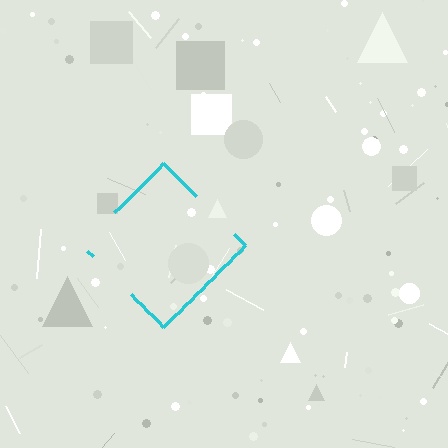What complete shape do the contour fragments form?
The contour fragments form a diamond.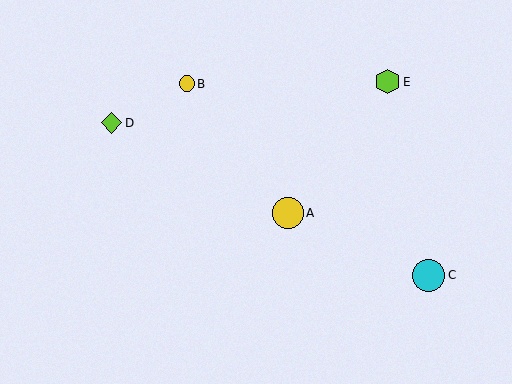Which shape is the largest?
The cyan circle (labeled C) is the largest.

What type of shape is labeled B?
Shape B is a yellow circle.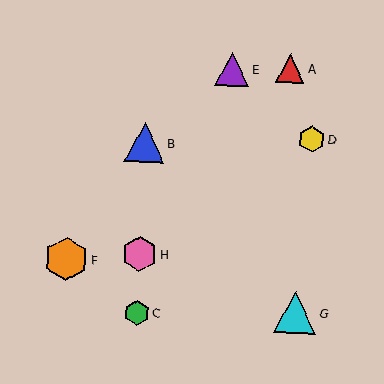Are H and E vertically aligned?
No, H is at x≈139 and E is at x≈232.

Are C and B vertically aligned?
Yes, both are at x≈137.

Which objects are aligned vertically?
Objects B, C, H are aligned vertically.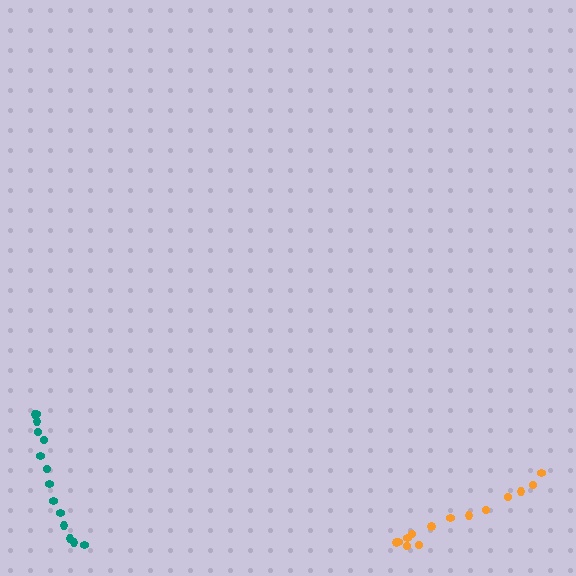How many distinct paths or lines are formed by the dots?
There are 2 distinct paths.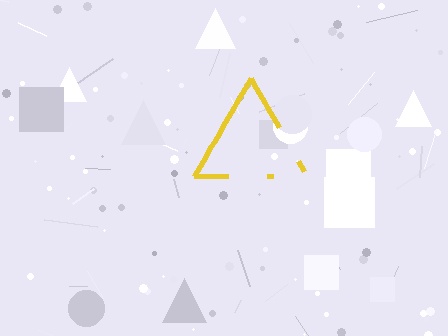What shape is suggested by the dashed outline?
The dashed outline suggests a triangle.